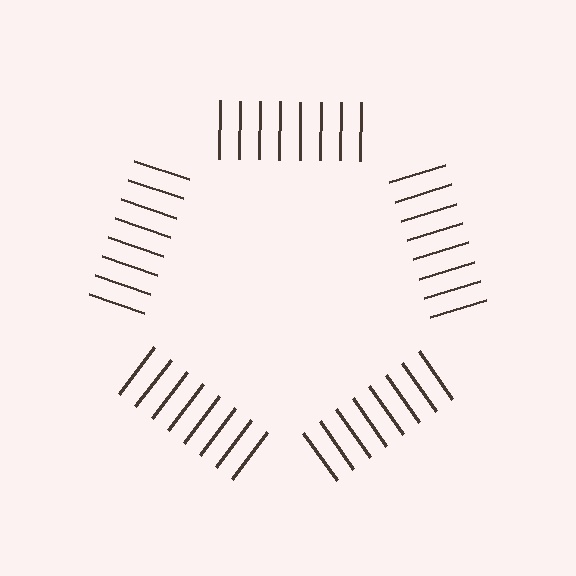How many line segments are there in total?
40 — 8 along each of the 5 edges.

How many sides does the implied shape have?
5 sides — the line-ends trace a pentagon.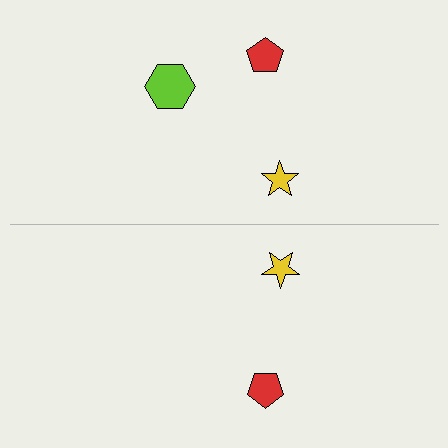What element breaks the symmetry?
A lime hexagon is missing from the bottom side.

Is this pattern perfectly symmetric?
No, the pattern is not perfectly symmetric. A lime hexagon is missing from the bottom side.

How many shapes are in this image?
There are 5 shapes in this image.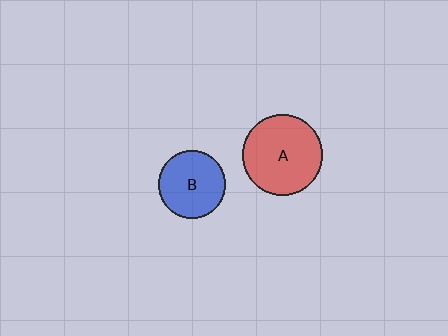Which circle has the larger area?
Circle A (red).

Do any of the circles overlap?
No, none of the circles overlap.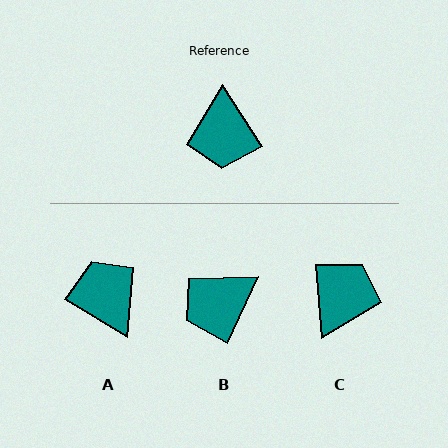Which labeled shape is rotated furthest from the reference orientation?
A, about 154 degrees away.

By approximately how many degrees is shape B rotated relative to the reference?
Approximately 58 degrees clockwise.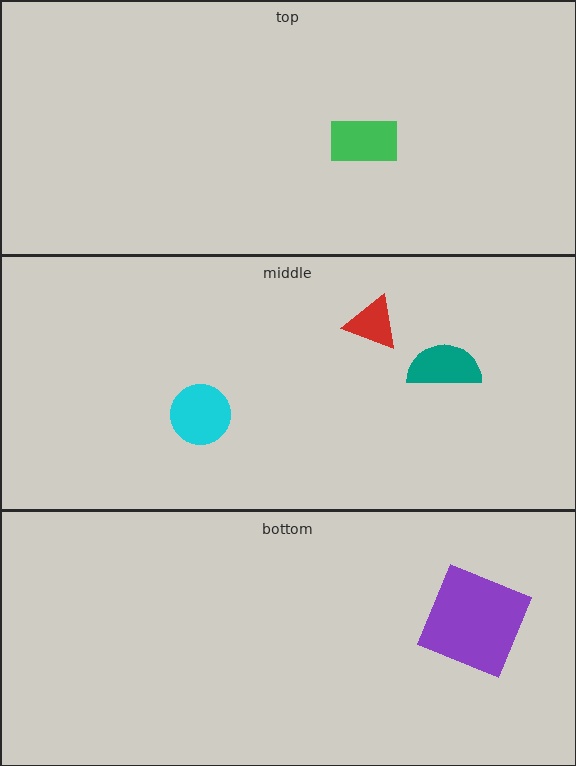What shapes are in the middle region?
The teal semicircle, the red triangle, the cyan circle.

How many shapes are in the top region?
1.